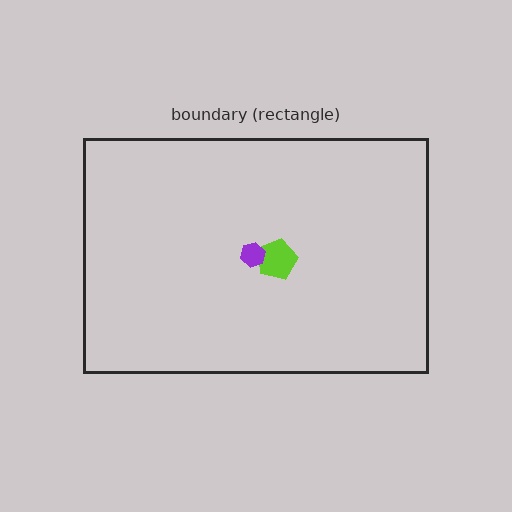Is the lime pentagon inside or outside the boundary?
Inside.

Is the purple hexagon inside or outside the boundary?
Inside.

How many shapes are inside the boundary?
2 inside, 0 outside.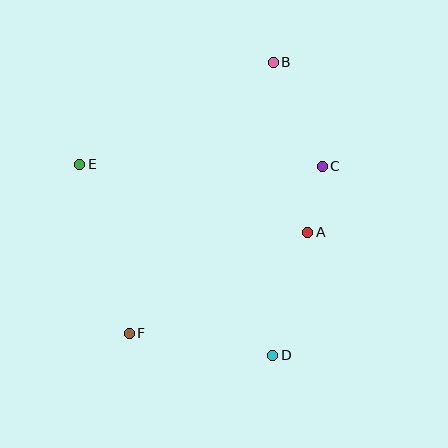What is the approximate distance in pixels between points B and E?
The distance between B and E is approximately 219 pixels.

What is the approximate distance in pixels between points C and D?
The distance between C and D is approximately 196 pixels.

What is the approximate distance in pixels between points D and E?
The distance between D and E is approximately 272 pixels.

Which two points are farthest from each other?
Points B and F are farthest from each other.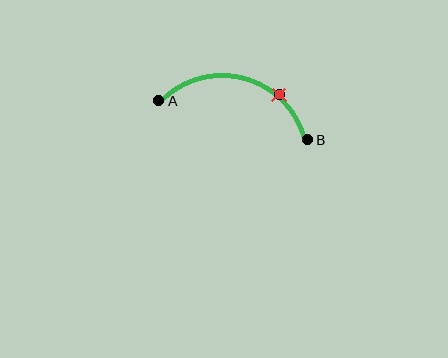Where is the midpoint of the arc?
The arc midpoint is the point on the curve farthest from the straight line joining A and B. It sits above that line.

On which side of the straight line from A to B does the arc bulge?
The arc bulges above the straight line connecting A and B.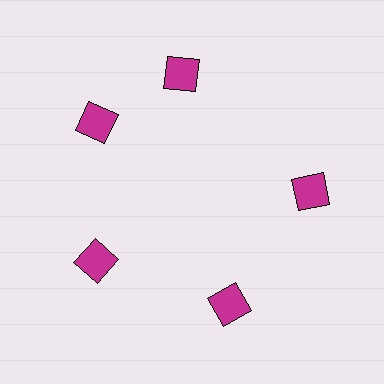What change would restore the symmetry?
The symmetry would be restored by rotating it back into even spacing with its neighbors so that all 5 squares sit at equal angles and equal distance from the center.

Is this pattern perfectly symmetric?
No. The 5 magenta squares are arranged in a ring, but one element near the 1 o'clock position is rotated out of alignment along the ring, breaking the 5-fold rotational symmetry.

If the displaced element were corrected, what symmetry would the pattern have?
It would have 5-fold rotational symmetry — the pattern would map onto itself every 72 degrees.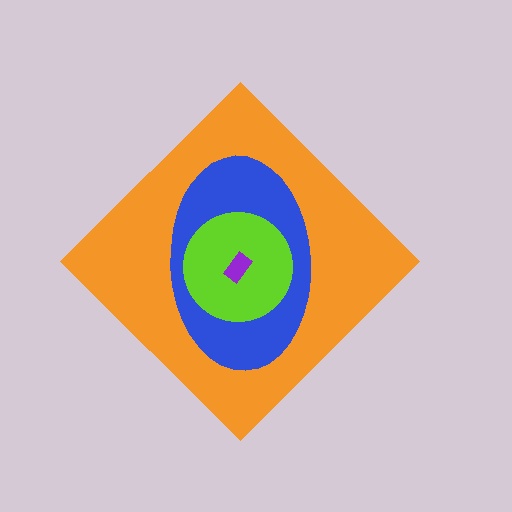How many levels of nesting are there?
4.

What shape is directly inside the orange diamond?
The blue ellipse.